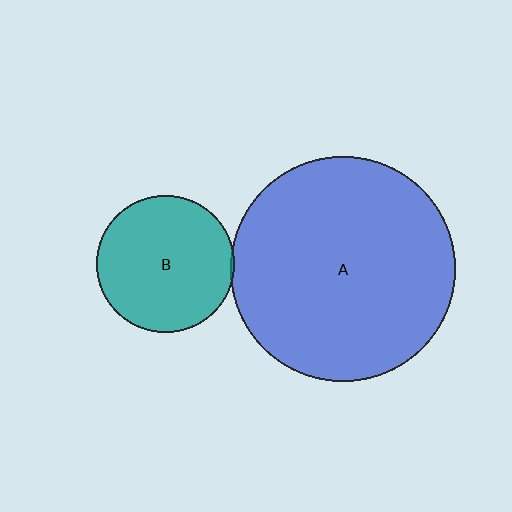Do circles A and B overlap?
Yes.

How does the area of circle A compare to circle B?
Approximately 2.7 times.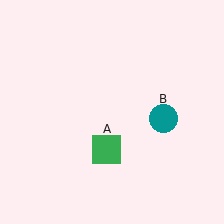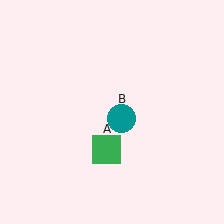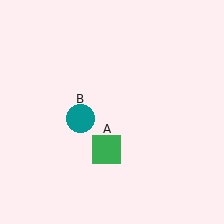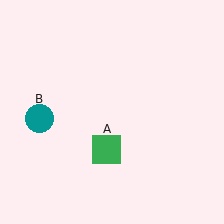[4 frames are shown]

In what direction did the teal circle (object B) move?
The teal circle (object B) moved left.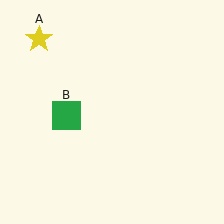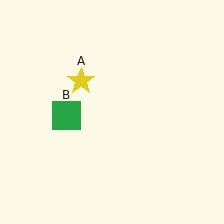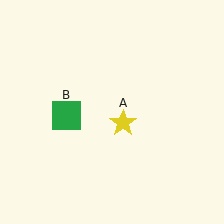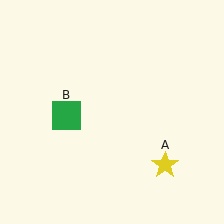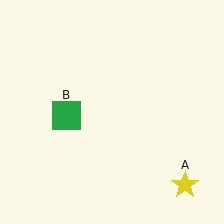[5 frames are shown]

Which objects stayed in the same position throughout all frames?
Green square (object B) remained stationary.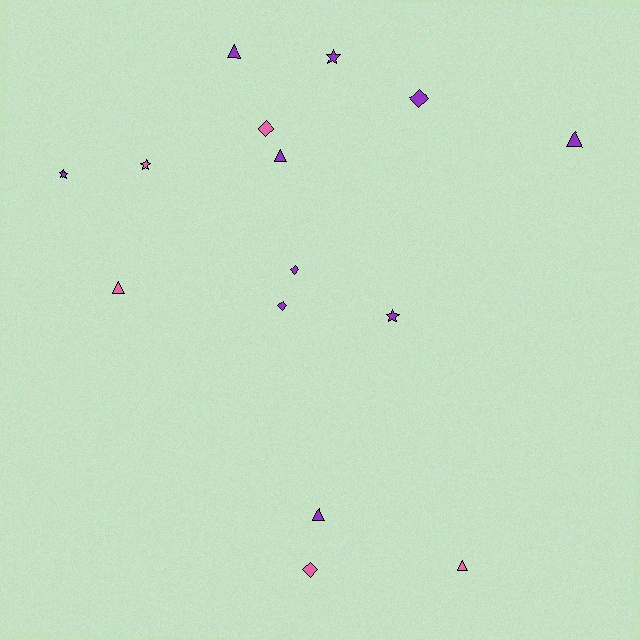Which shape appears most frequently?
Triangle, with 6 objects.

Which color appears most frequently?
Purple, with 10 objects.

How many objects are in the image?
There are 15 objects.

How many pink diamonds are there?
There are 2 pink diamonds.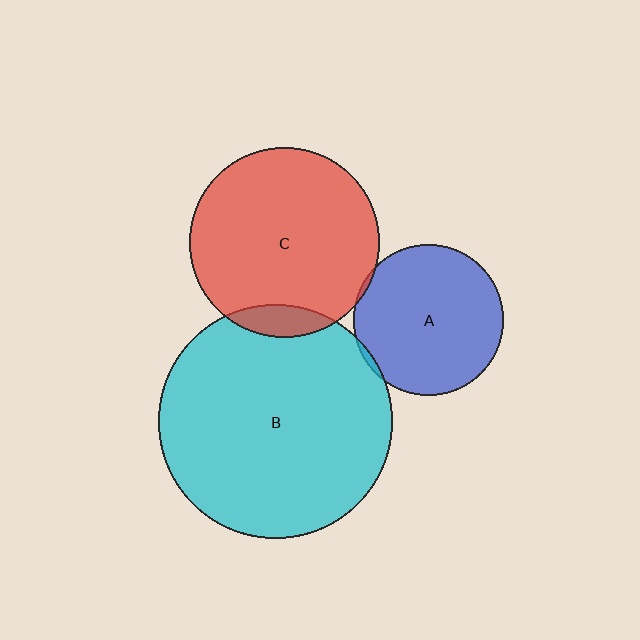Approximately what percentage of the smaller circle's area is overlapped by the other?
Approximately 10%.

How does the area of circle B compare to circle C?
Approximately 1.5 times.